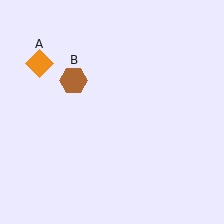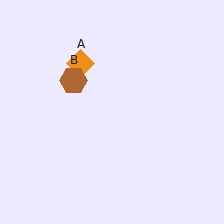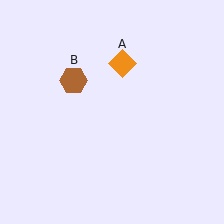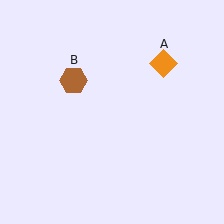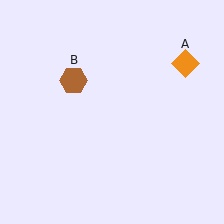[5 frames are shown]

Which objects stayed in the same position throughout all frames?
Brown hexagon (object B) remained stationary.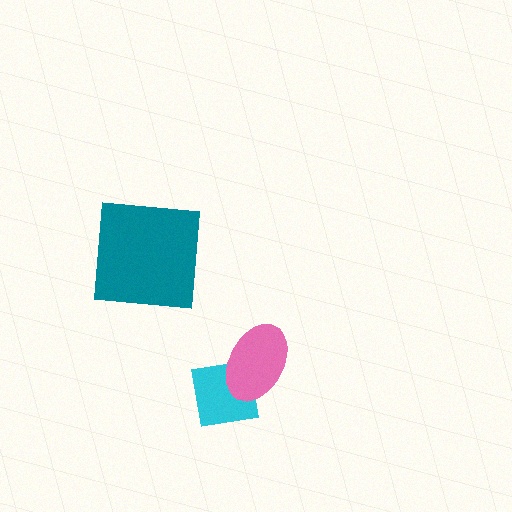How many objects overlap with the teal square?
0 objects overlap with the teal square.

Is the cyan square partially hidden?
Yes, it is partially covered by another shape.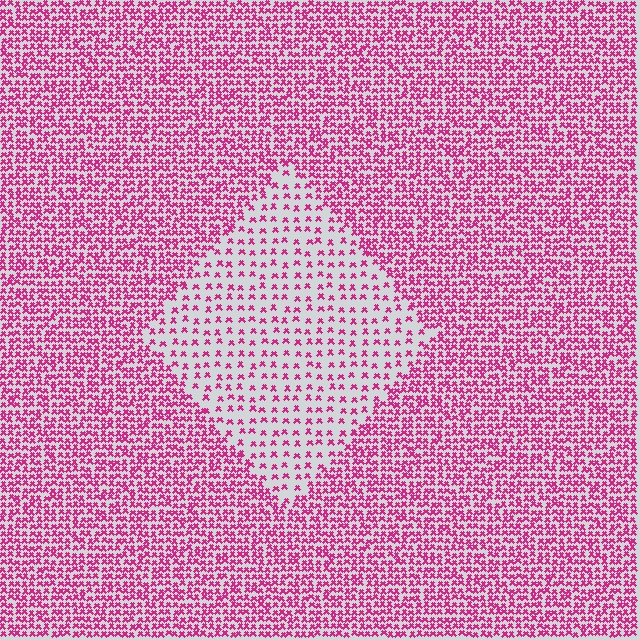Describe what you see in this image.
The image contains small magenta elements arranged at two different densities. A diamond-shaped region is visible where the elements are less densely packed than the surrounding area.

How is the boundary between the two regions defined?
The boundary is defined by a change in element density (approximately 2.5x ratio). All elements are the same color, size, and shape.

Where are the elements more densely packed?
The elements are more densely packed outside the diamond boundary.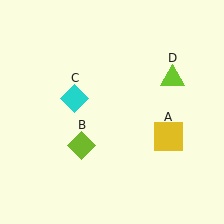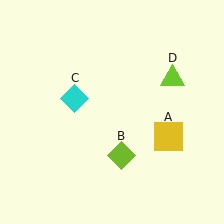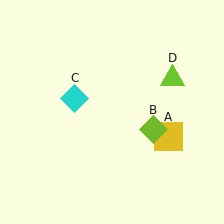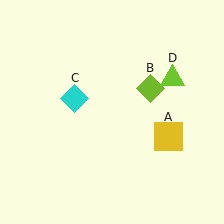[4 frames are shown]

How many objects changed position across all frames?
1 object changed position: lime diamond (object B).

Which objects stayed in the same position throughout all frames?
Yellow square (object A) and cyan diamond (object C) and lime triangle (object D) remained stationary.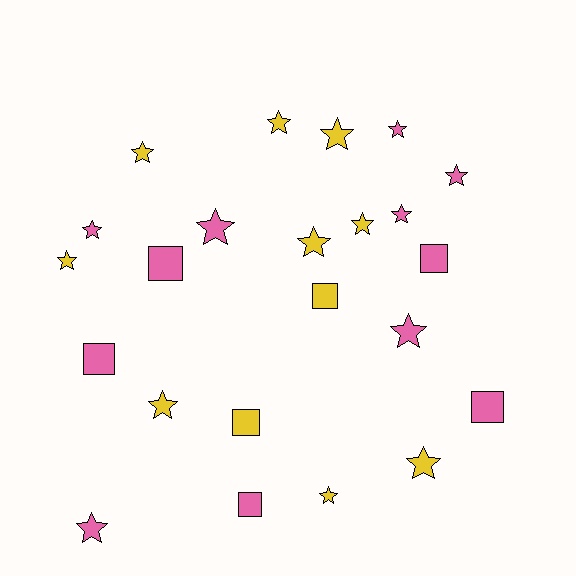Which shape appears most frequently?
Star, with 16 objects.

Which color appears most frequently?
Pink, with 12 objects.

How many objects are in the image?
There are 23 objects.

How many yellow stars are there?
There are 9 yellow stars.